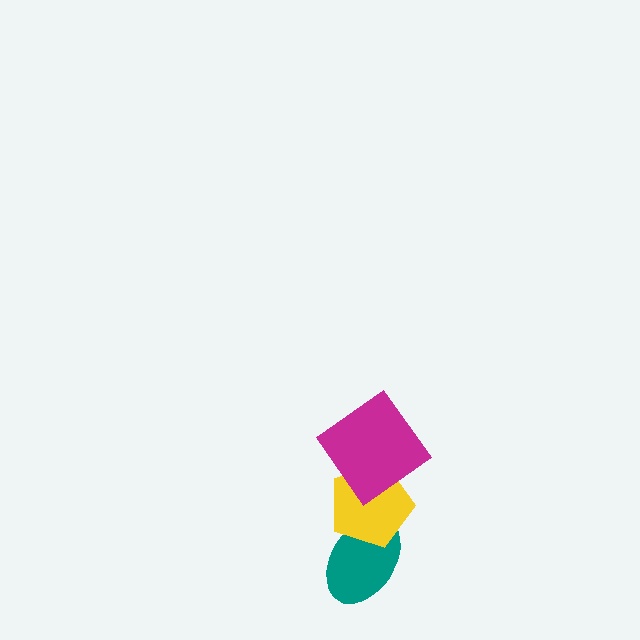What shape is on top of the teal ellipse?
The yellow pentagon is on top of the teal ellipse.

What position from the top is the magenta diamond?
The magenta diamond is 1st from the top.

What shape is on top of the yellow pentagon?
The magenta diamond is on top of the yellow pentagon.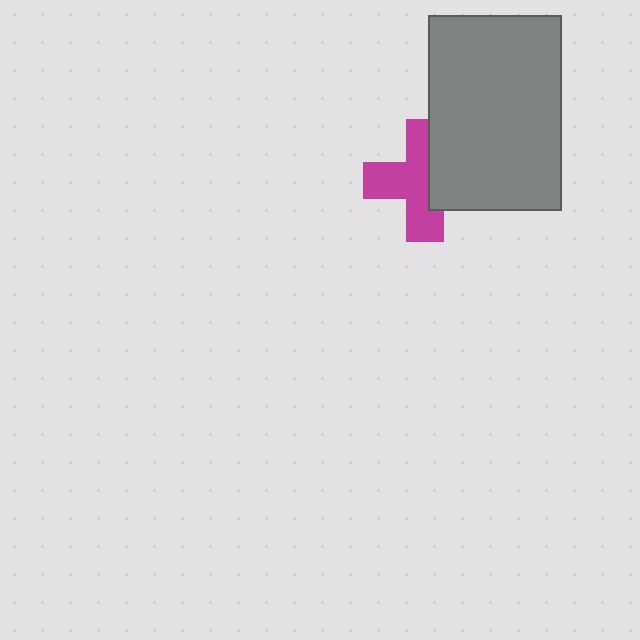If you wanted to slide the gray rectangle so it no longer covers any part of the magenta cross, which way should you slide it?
Slide it right — that is the most direct way to separate the two shapes.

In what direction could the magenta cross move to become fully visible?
The magenta cross could move left. That would shift it out from behind the gray rectangle entirely.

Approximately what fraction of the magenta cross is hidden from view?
Roughly 40% of the magenta cross is hidden behind the gray rectangle.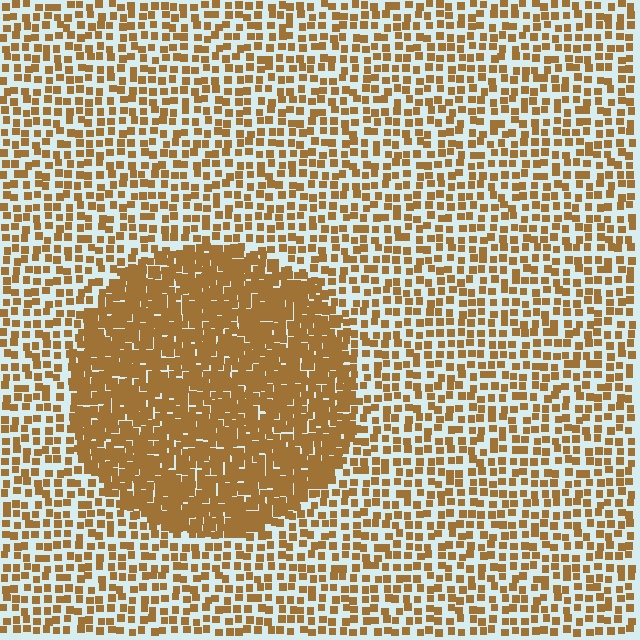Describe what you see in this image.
The image contains small brown elements arranged at two different densities. A circle-shaped region is visible where the elements are more densely packed than the surrounding area.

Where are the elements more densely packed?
The elements are more densely packed inside the circle boundary.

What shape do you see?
I see a circle.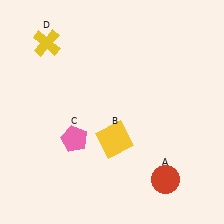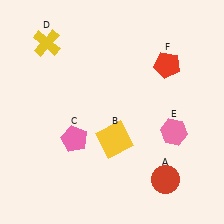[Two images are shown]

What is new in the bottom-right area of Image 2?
A pink hexagon (E) was added in the bottom-right area of Image 2.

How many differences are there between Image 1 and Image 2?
There are 2 differences between the two images.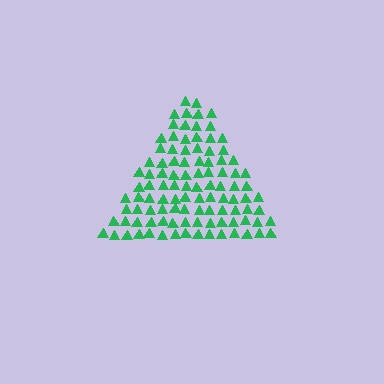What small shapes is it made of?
It is made of small triangles.